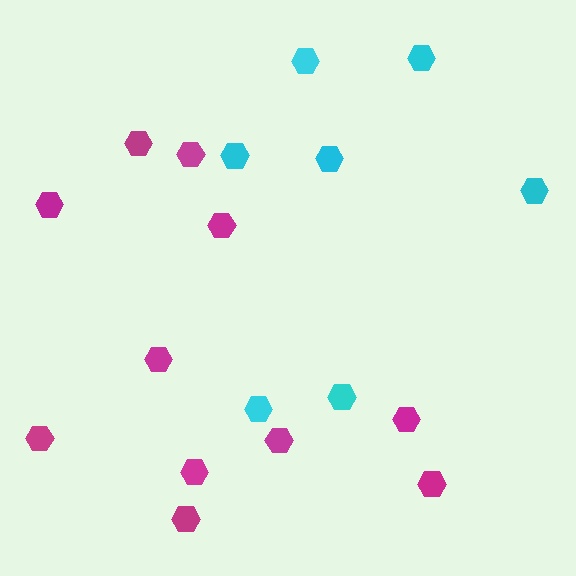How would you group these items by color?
There are 2 groups: one group of cyan hexagons (7) and one group of magenta hexagons (11).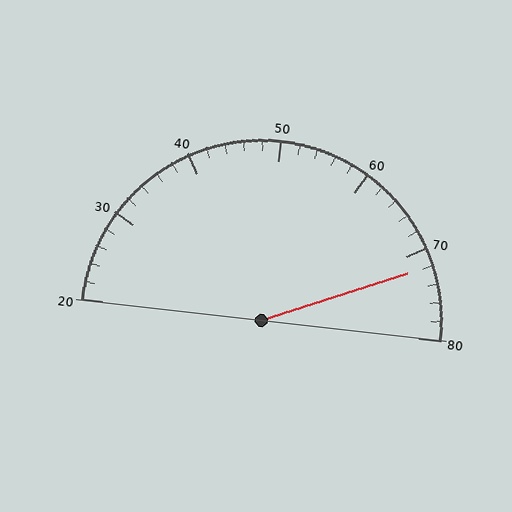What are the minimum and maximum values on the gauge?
The gauge ranges from 20 to 80.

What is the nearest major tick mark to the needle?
The nearest major tick mark is 70.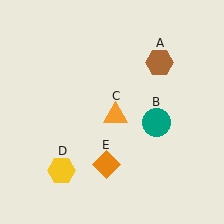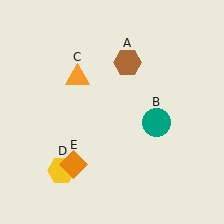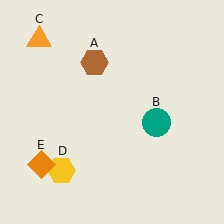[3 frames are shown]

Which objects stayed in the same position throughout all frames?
Teal circle (object B) and yellow hexagon (object D) remained stationary.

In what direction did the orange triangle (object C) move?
The orange triangle (object C) moved up and to the left.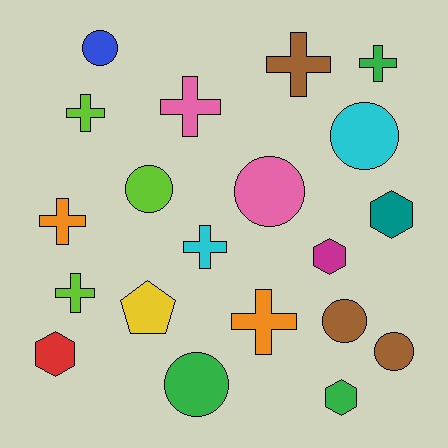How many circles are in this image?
There are 7 circles.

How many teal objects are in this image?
There is 1 teal object.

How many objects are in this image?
There are 20 objects.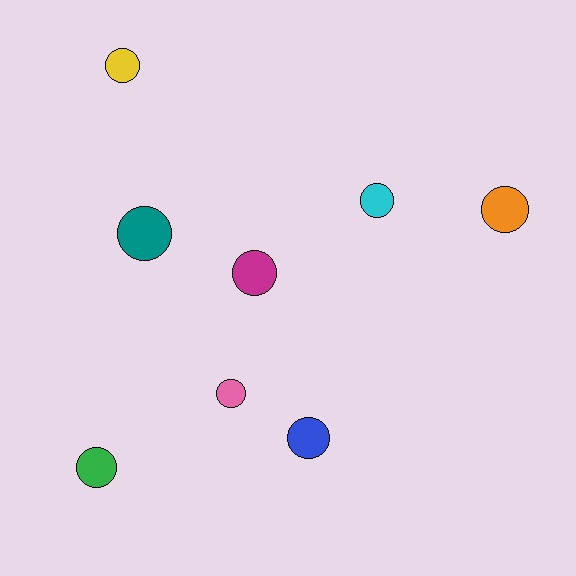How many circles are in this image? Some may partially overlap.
There are 8 circles.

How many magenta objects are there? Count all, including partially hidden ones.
There is 1 magenta object.